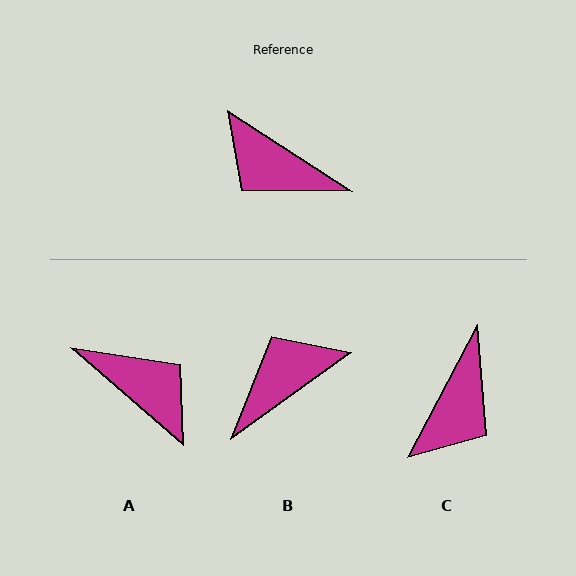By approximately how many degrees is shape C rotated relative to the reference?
Approximately 95 degrees counter-clockwise.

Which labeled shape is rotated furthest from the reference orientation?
A, about 172 degrees away.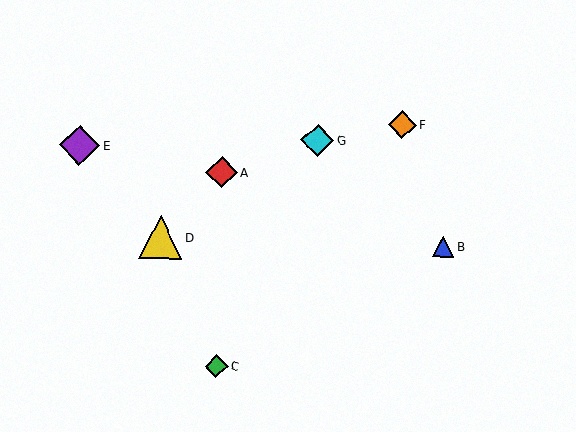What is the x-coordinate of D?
Object D is at x≈161.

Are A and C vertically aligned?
Yes, both are at x≈222.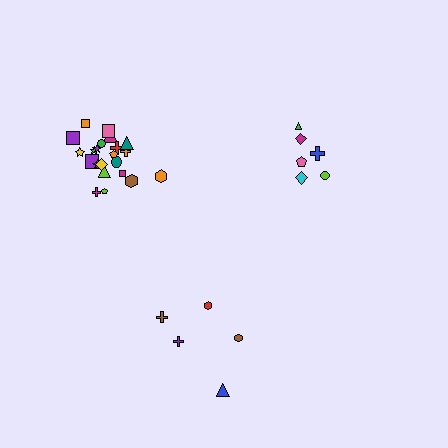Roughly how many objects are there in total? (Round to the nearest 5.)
Roughly 35 objects in total.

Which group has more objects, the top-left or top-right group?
The top-left group.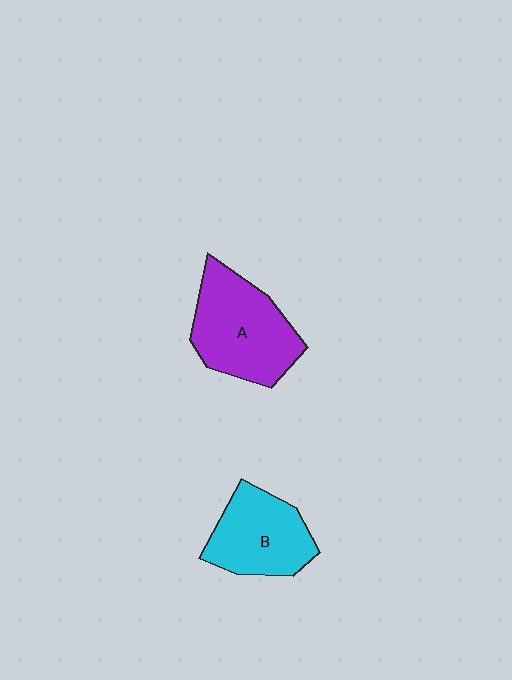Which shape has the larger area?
Shape A (purple).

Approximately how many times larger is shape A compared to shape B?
Approximately 1.3 times.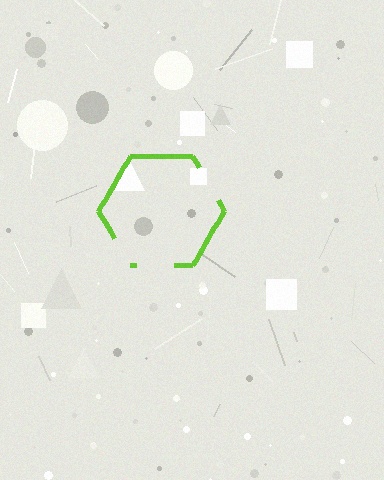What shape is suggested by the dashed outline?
The dashed outline suggests a hexagon.